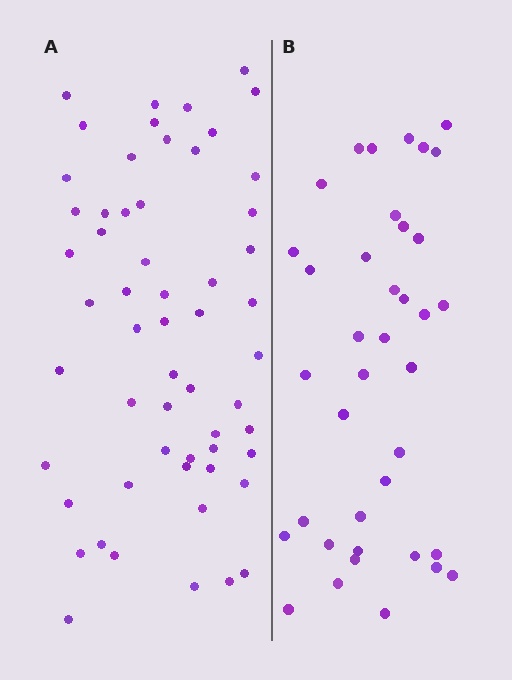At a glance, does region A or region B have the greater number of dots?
Region A (the left region) has more dots.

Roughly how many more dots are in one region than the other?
Region A has approximately 20 more dots than region B.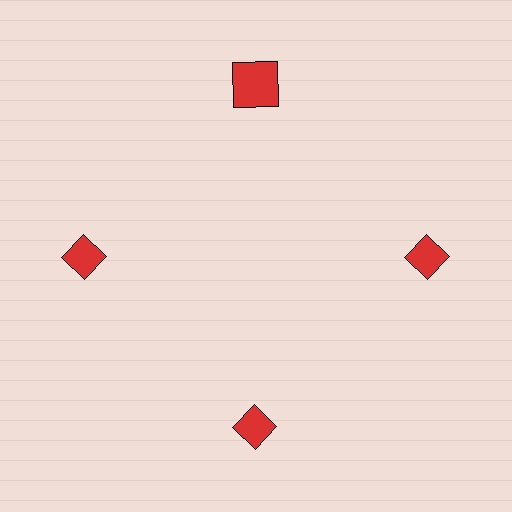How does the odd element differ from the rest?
It has a different shape: square instead of diamond.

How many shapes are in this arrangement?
There are 4 shapes arranged in a ring pattern.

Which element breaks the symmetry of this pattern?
The red square at roughly the 12 o'clock position breaks the symmetry. All other shapes are red diamonds.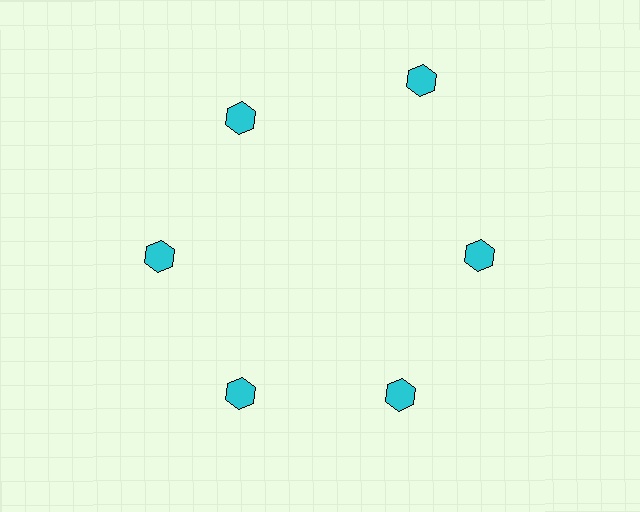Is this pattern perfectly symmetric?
No. The 6 cyan hexagons are arranged in a ring, but one element near the 1 o'clock position is pushed outward from the center, breaking the 6-fold rotational symmetry.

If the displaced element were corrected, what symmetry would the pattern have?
It would have 6-fold rotational symmetry — the pattern would map onto itself every 60 degrees.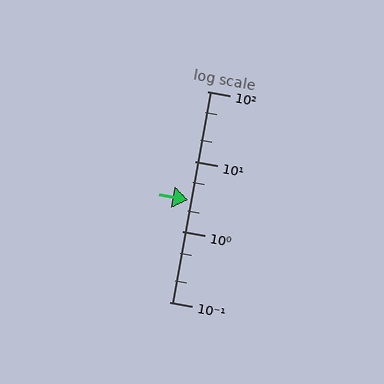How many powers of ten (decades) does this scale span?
The scale spans 3 decades, from 0.1 to 100.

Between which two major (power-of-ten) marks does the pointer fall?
The pointer is between 1 and 10.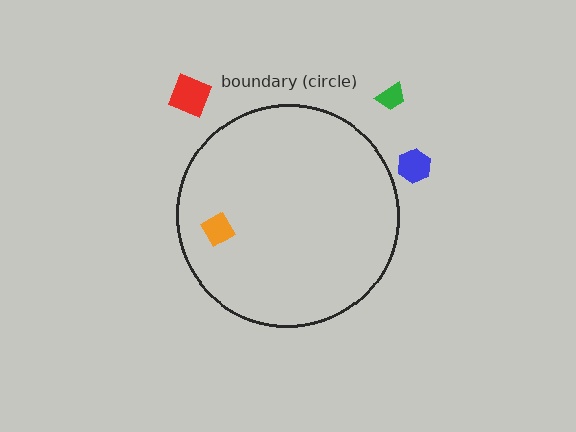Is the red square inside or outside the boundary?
Outside.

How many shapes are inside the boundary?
1 inside, 3 outside.